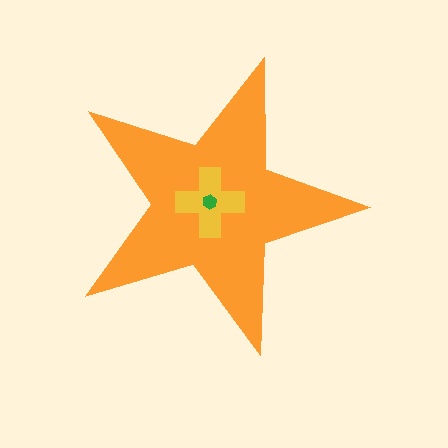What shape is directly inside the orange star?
The yellow cross.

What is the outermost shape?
The orange star.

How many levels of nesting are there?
3.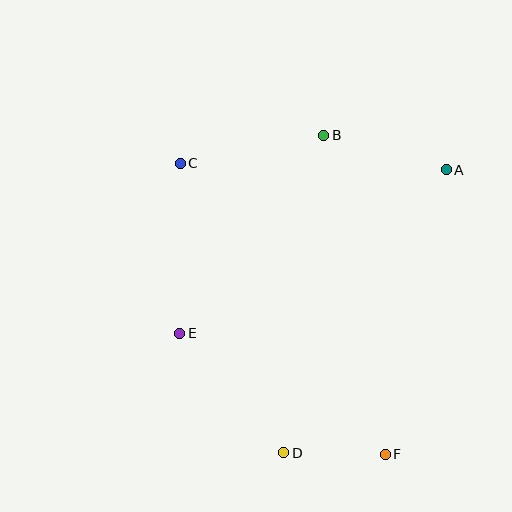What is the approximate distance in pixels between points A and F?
The distance between A and F is approximately 291 pixels.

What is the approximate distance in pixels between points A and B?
The distance between A and B is approximately 127 pixels.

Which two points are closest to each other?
Points D and F are closest to each other.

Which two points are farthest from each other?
Points C and F are farthest from each other.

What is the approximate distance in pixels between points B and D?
The distance between B and D is approximately 320 pixels.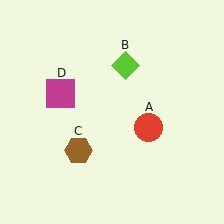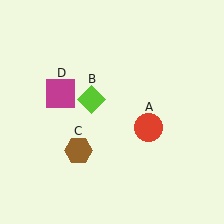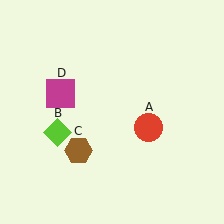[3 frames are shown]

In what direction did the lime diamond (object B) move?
The lime diamond (object B) moved down and to the left.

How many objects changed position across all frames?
1 object changed position: lime diamond (object B).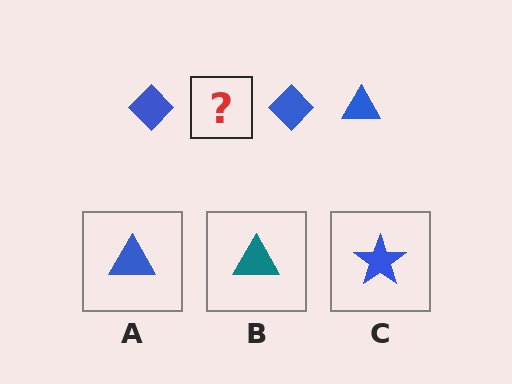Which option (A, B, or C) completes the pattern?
A.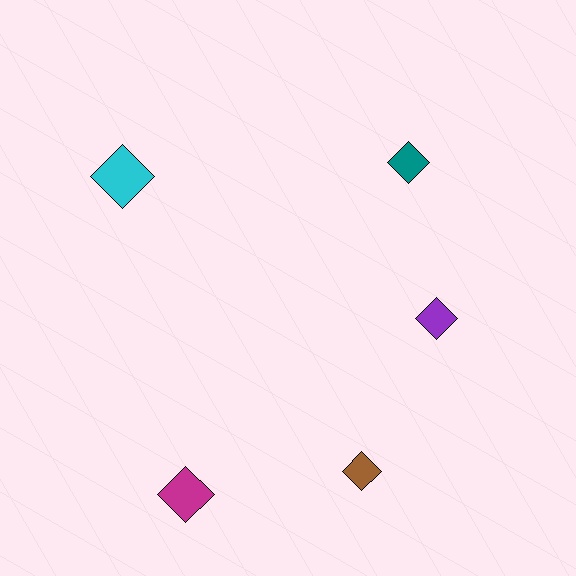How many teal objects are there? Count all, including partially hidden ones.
There is 1 teal object.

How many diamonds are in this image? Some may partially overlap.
There are 5 diamonds.